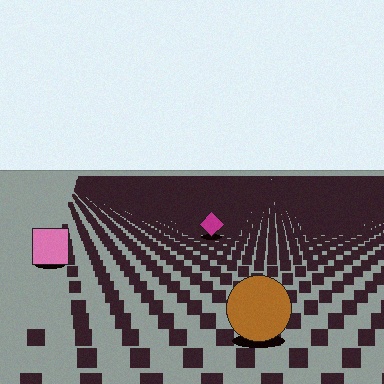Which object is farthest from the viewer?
The magenta diamond is farthest from the viewer. It appears smaller and the ground texture around it is denser.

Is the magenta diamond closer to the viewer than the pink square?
No. The pink square is closer — you can tell from the texture gradient: the ground texture is coarser near it.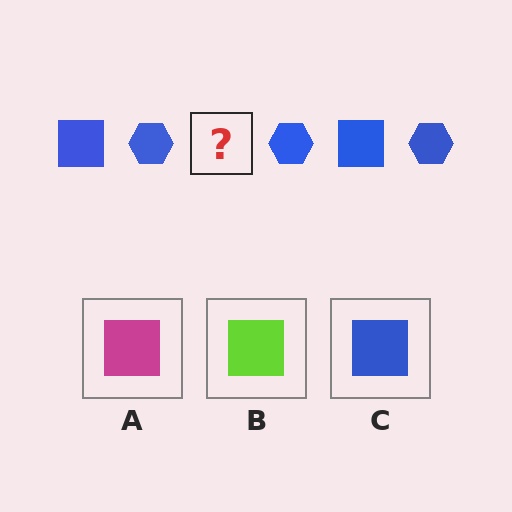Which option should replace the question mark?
Option C.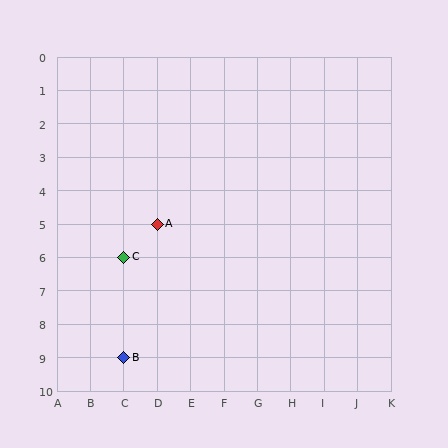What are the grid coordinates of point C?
Point C is at grid coordinates (C, 6).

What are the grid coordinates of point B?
Point B is at grid coordinates (C, 9).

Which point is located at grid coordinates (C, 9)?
Point B is at (C, 9).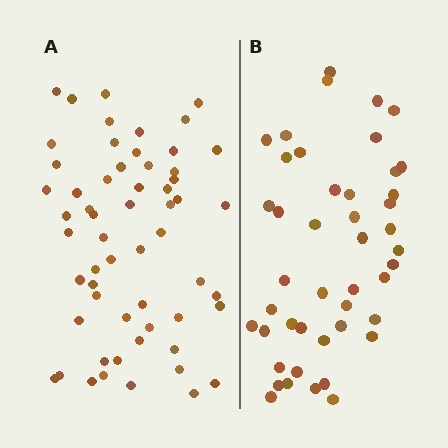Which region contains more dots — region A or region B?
Region A (the left region) has more dots.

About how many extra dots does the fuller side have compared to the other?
Region A has approximately 15 more dots than region B.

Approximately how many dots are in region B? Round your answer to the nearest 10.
About 40 dots. (The exact count is 45, which rounds to 40.)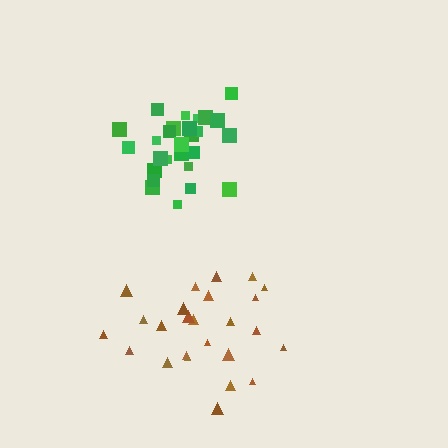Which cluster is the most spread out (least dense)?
Brown.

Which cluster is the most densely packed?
Green.